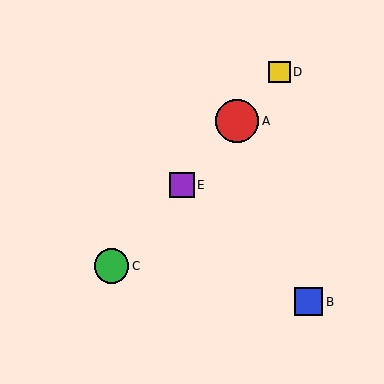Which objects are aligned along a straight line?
Objects A, C, D, E are aligned along a straight line.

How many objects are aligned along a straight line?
4 objects (A, C, D, E) are aligned along a straight line.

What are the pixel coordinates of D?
Object D is at (280, 72).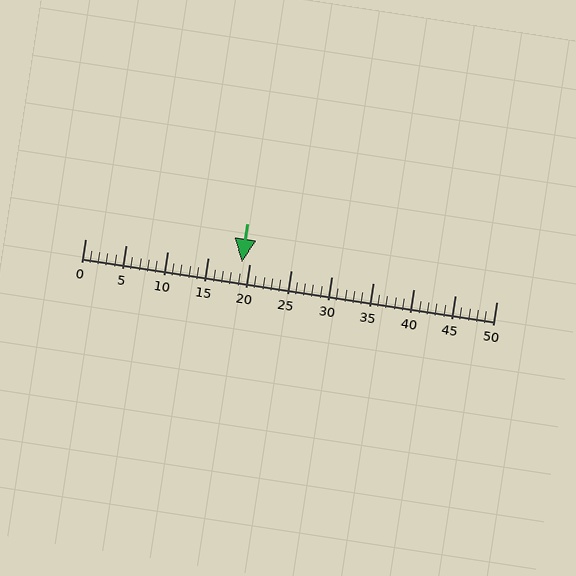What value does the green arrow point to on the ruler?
The green arrow points to approximately 19.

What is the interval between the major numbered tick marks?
The major tick marks are spaced 5 units apart.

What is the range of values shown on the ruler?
The ruler shows values from 0 to 50.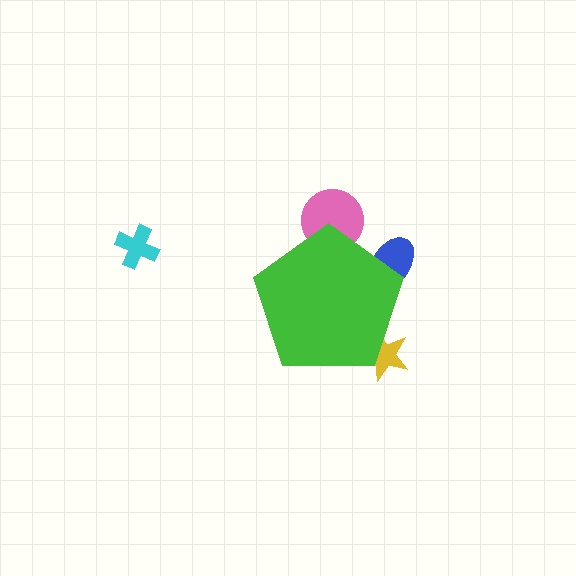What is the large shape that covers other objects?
A green pentagon.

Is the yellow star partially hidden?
Yes, the yellow star is partially hidden behind the green pentagon.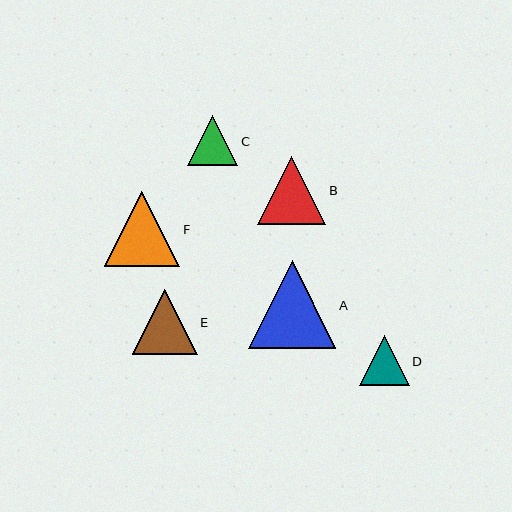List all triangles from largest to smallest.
From largest to smallest: A, F, B, E, C, D.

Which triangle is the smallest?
Triangle D is the smallest with a size of approximately 50 pixels.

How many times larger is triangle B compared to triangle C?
Triangle B is approximately 1.4 times the size of triangle C.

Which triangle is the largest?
Triangle A is the largest with a size of approximately 87 pixels.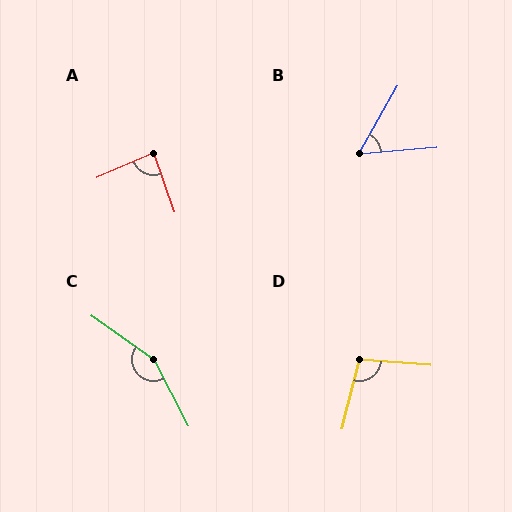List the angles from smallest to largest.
B (56°), A (86°), D (100°), C (153°).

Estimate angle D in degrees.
Approximately 100 degrees.